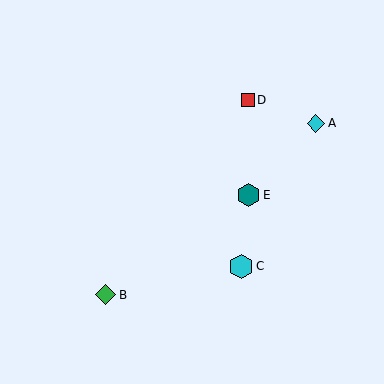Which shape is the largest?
The cyan hexagon (labeled C) is the largest.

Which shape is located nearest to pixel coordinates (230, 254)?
The cyan hexagon (labeled C) at (241, 266) is nearest to that location.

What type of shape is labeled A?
Shape A is a cyan diamond.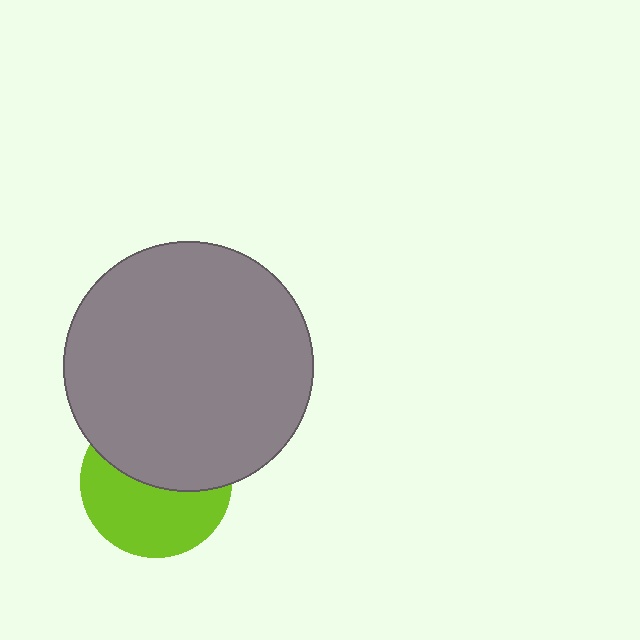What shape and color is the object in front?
The object in front is a gray circle.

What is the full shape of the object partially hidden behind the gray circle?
The partially hidden object is a lime circle.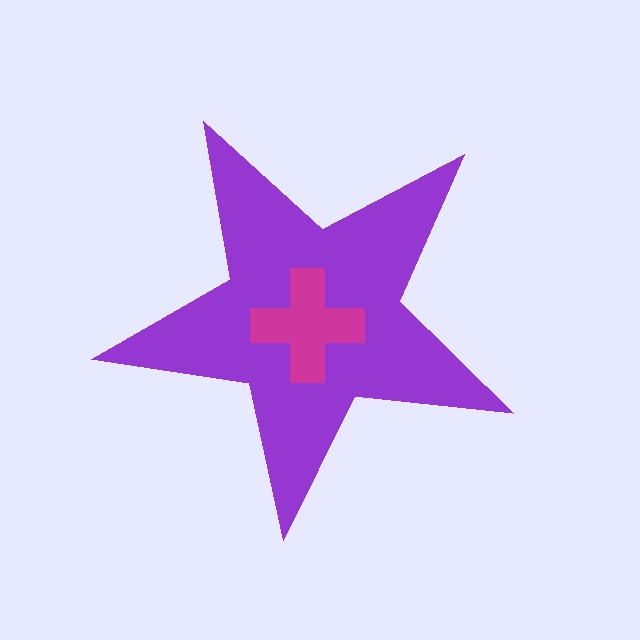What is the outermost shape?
The purple star.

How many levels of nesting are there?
2.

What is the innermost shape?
The magenta cross.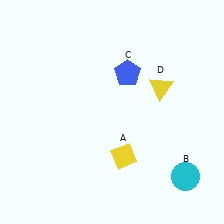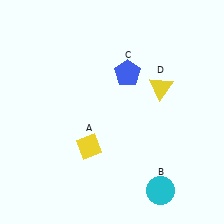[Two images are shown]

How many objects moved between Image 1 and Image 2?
2 objects moved between the two images.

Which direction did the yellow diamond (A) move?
The yellow diamond (A) moved left.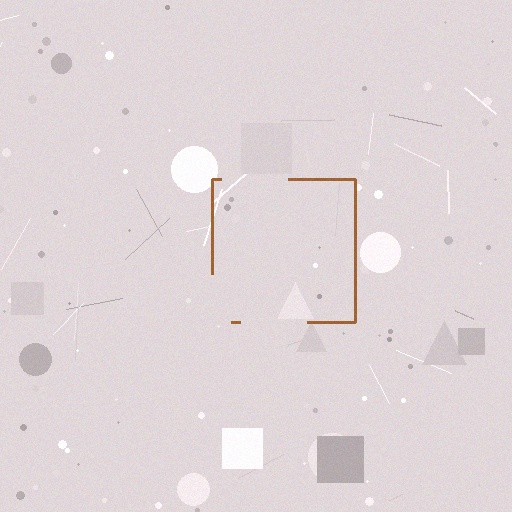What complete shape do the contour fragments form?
The contour fragments form a square.